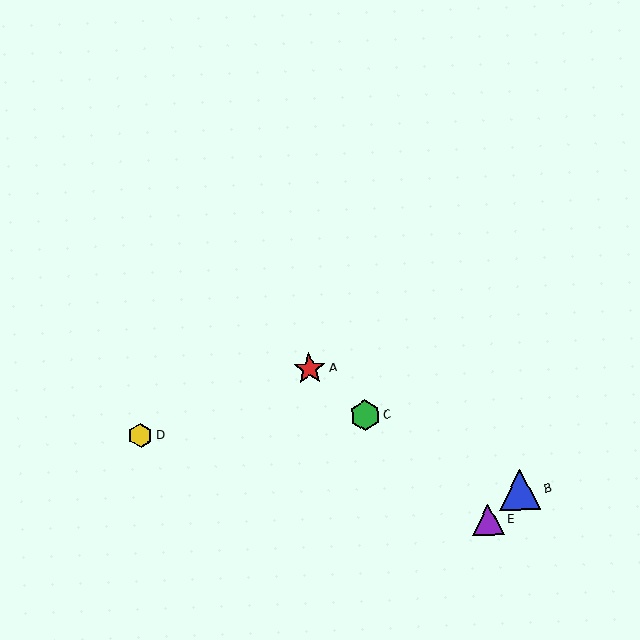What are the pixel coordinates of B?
Object B is at (520, 489).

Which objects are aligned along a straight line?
Objects A, C, E are aligned along a straight line.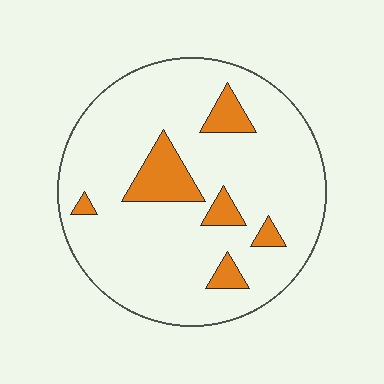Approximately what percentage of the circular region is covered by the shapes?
Approximately 15%.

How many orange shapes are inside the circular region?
6.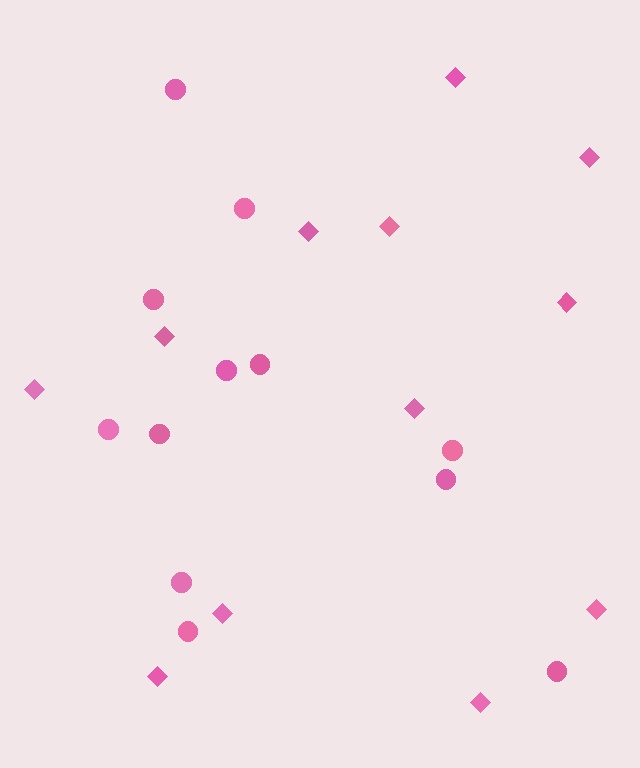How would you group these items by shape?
There are 2 groups: one group of circles (12) and one group of diamonds (12).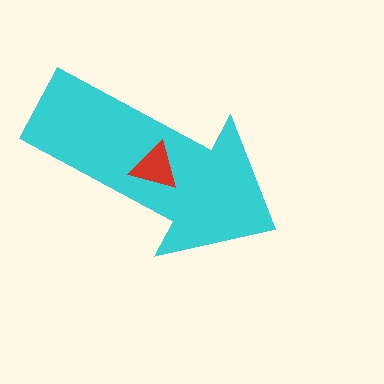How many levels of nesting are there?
2.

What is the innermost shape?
The red triangle.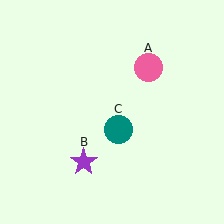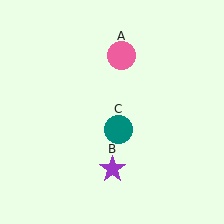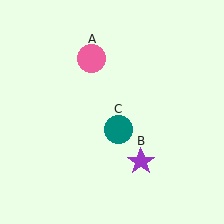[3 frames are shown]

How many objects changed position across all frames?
2 objects changed position: pink circle (object A), purple star (object B).